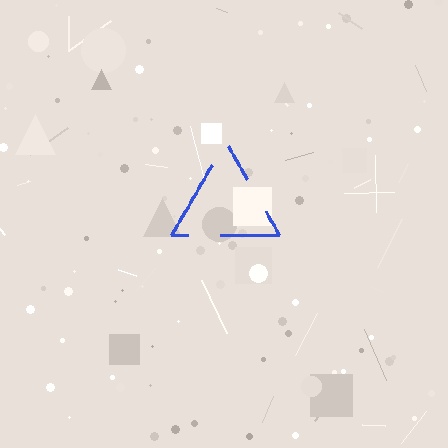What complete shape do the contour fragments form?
The contour fragments form a triangle.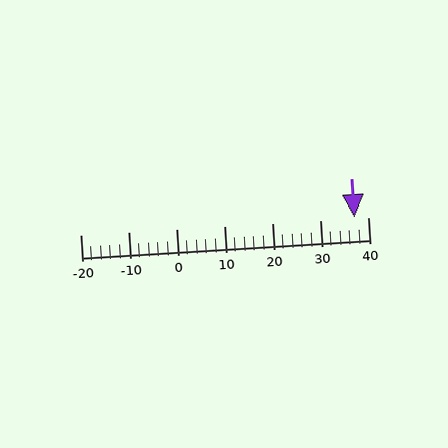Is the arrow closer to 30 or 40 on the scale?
The arrow is closer to 40.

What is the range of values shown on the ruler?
The ruler shows values from -20 to 40.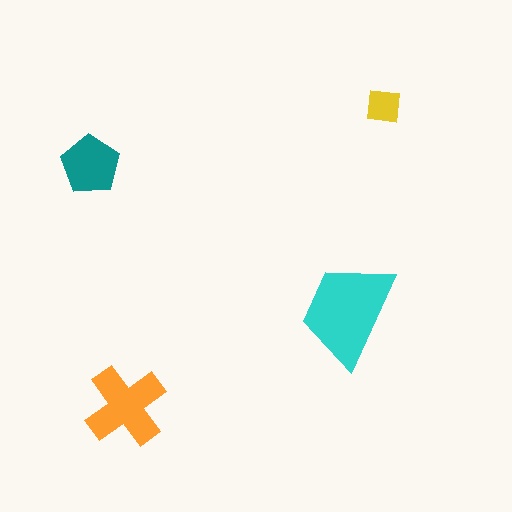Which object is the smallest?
The yellow square.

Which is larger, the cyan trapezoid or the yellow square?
The cyan trapezoid.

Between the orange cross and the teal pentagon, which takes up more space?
The orange cross.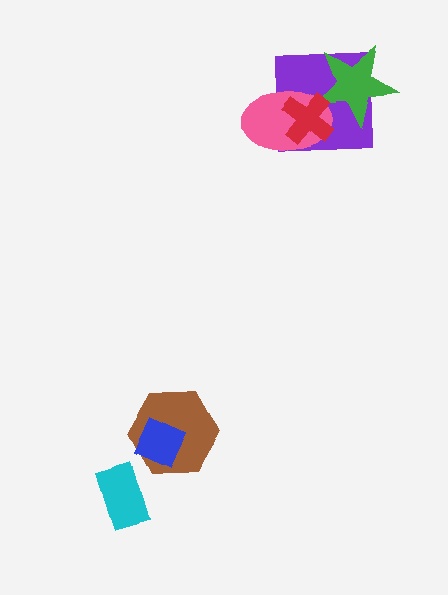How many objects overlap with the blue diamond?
1 object overlaps with the blue diamond.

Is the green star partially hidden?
Yes, it is partially covered by another shape.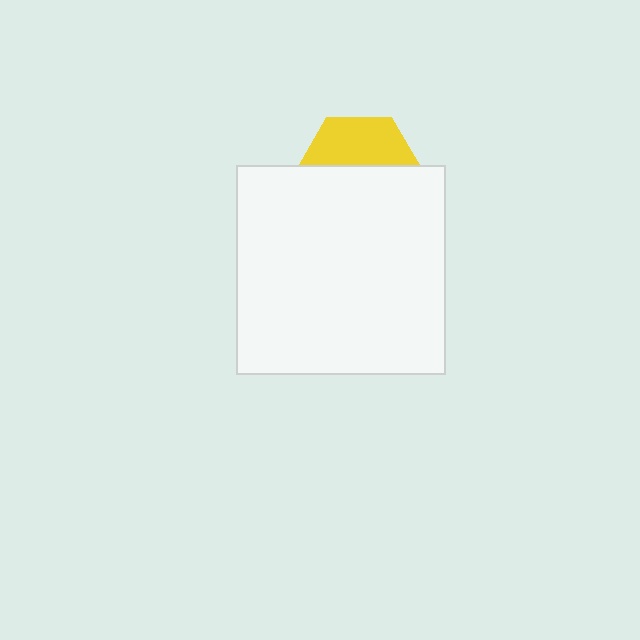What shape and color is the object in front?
The object in front is a white square.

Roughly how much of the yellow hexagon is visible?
A small part of it is visible (roughly 41%).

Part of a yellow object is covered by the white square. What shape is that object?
It is a hexagon.